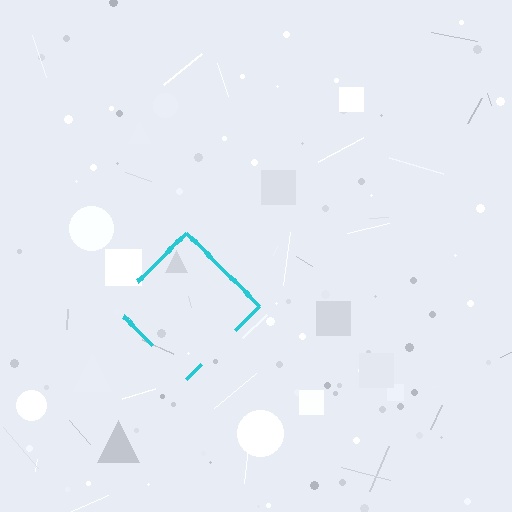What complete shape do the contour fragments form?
The contour fragments form a diamond.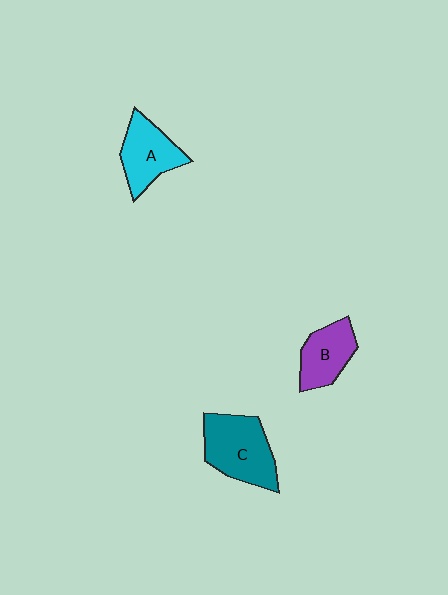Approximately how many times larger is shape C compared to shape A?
Approximately 1.3 times.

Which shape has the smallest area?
Shape B (purple).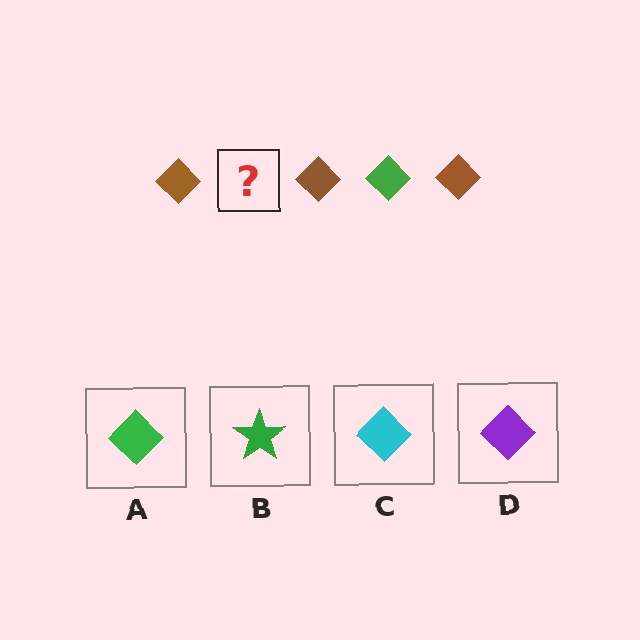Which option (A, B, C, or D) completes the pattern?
A.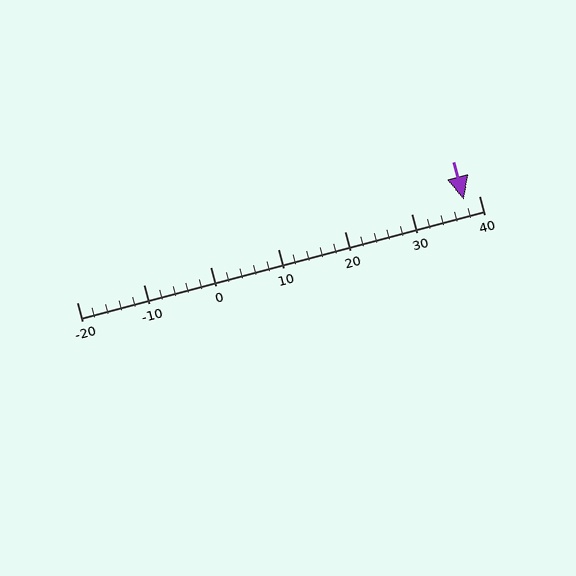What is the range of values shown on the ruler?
The ruler shows values from -20 to 40.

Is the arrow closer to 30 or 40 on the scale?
The arrow is closer to 40.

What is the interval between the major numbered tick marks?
The major tick marks are spaced 10 units apart.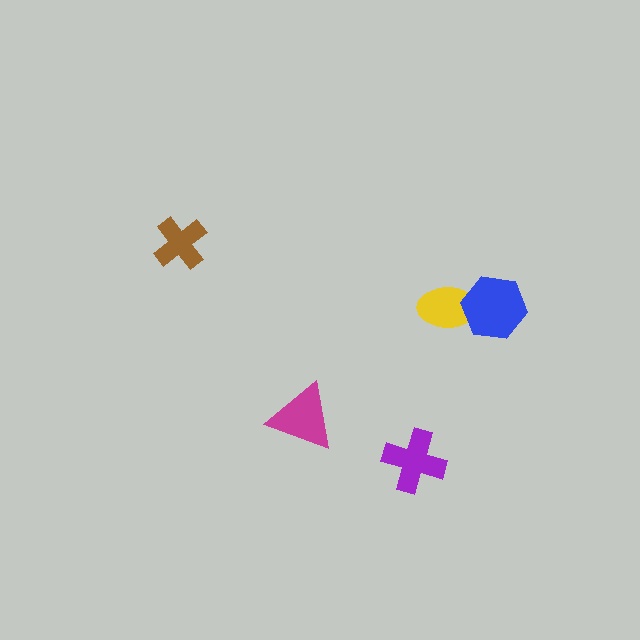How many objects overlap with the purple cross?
0 objects overlap with the purple cross.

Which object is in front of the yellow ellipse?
The blue hexagon is in front of the yellow ellipse.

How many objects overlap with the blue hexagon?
1 object overlaps with the blue hexagon.